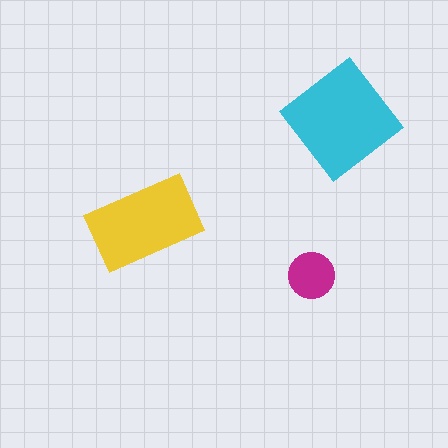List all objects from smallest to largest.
The magenta circle, the yellow rectangle, the cyan diamond.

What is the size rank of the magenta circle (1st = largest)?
3rd.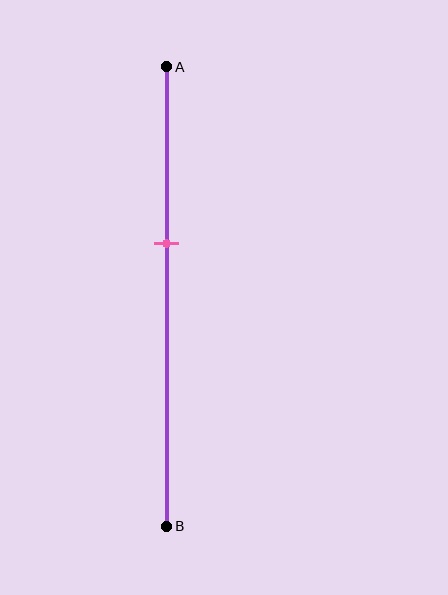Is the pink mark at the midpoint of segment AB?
No, the mark is at about 40% from A, not at the 50% midpoint.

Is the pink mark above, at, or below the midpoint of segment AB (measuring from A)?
The pink mark is above the midpoint of segment AB.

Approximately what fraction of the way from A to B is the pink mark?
The pink mark is approximately 40% of the way from A to B.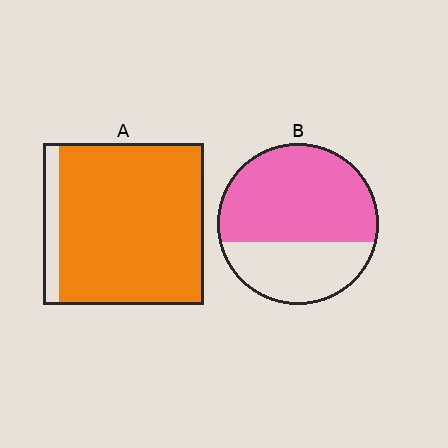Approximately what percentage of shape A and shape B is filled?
A is approximately 90% and B is approximately 65%.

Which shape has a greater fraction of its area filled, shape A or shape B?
Shape A.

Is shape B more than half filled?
Yes.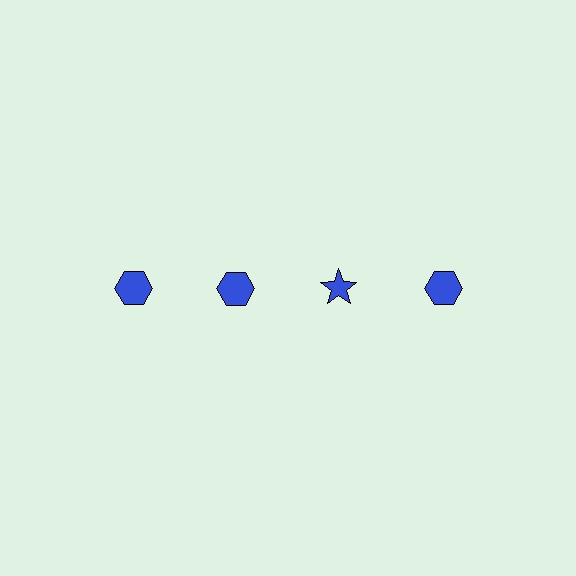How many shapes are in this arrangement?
There are 4 shapes arranged in a grid pattern.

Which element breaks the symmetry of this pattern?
The blue star in the top row, center column breaks the symmetry. All other shapes are blue hexagons.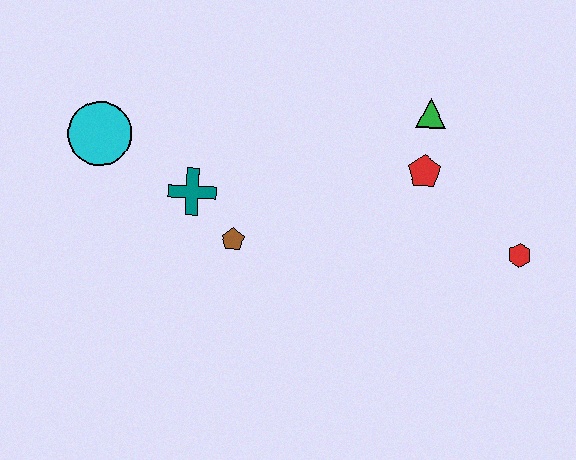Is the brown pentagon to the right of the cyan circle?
Yes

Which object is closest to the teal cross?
The brown pentagon is closest to the teal cross.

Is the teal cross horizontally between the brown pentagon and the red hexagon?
No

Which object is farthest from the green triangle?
The cyan circle is farthest from the green triangle.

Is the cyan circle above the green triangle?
No